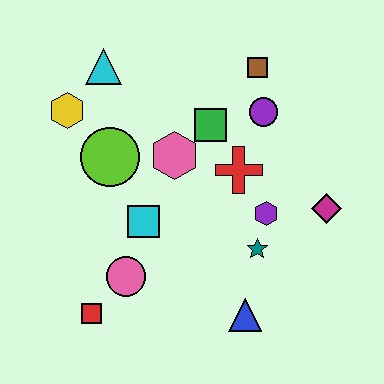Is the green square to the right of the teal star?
No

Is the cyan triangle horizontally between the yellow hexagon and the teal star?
Yes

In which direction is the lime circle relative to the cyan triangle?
The lime circle is below the cyan triangle.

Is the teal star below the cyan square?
Yes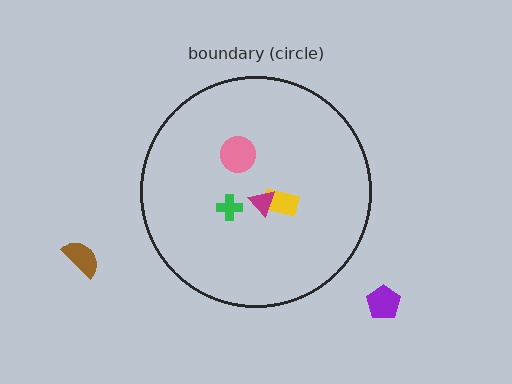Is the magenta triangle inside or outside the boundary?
Inside.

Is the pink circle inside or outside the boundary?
Inside.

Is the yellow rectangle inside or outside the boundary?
Inside.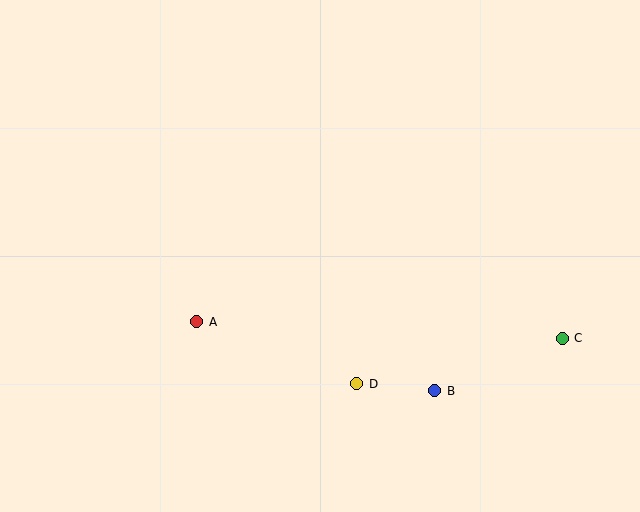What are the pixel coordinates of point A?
Point A is at (197, 322).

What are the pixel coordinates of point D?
Point D is at (357, 384).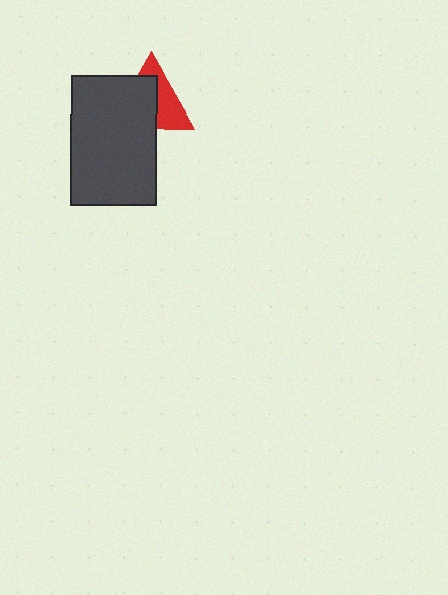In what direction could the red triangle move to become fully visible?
The red triangle could move toward the upper-right. That would shift it out from behind the dark gray rectangle entirely.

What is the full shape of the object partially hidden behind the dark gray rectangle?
The partially hidden object is a red triangle.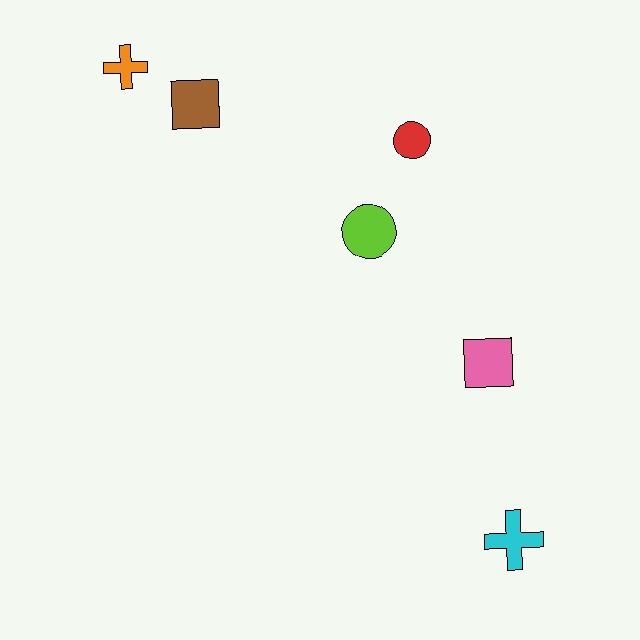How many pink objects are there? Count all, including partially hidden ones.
There is 1 pink object.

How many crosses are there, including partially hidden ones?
There are 2 crosses.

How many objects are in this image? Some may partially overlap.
There are 6 objects.